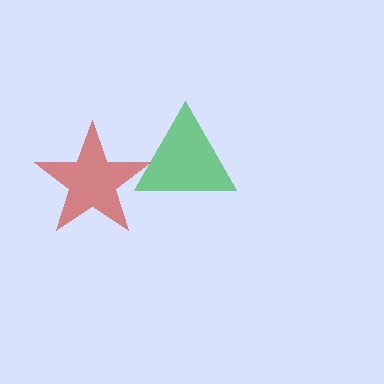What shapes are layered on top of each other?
The layered shapes are: a green triangle, a red star.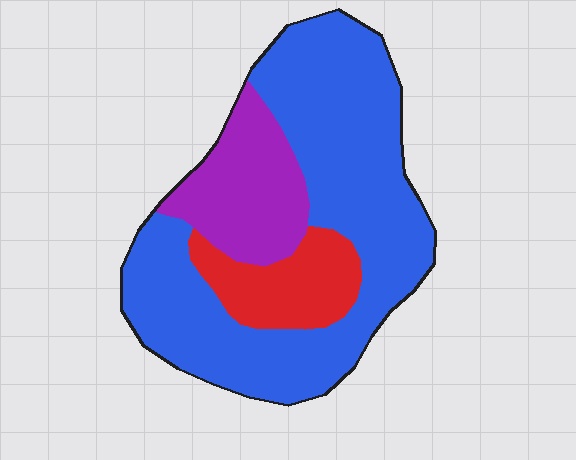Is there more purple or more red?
Purple.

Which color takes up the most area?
Blue, at roughly 65%.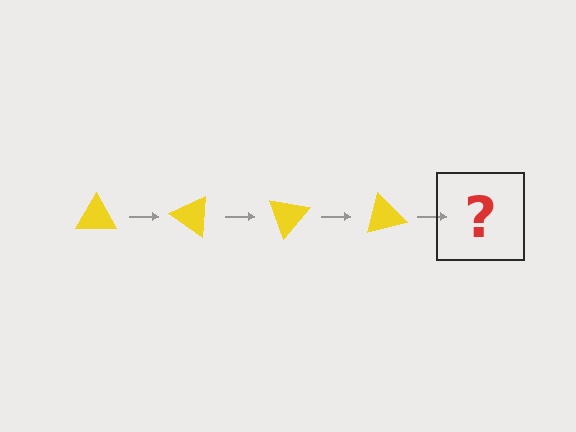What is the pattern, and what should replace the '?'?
The pattern is that the triangle rotates 35 degrees each step. The '?' should be a yellow triangle rotated 140 degrees.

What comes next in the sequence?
The next element should be a yellow triangle rotated 140 degrees.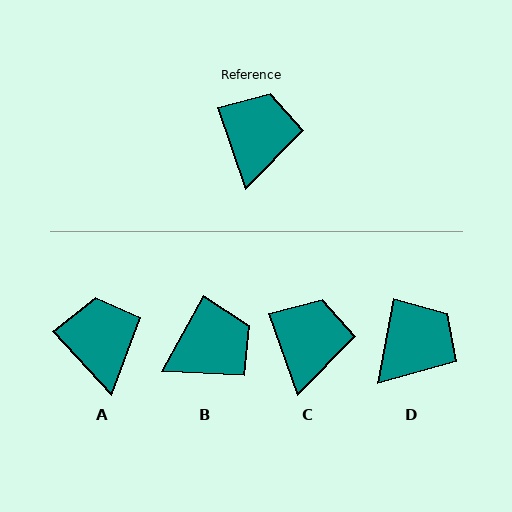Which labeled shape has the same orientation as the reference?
C.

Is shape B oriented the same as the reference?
No, it is off by about 48 degrees.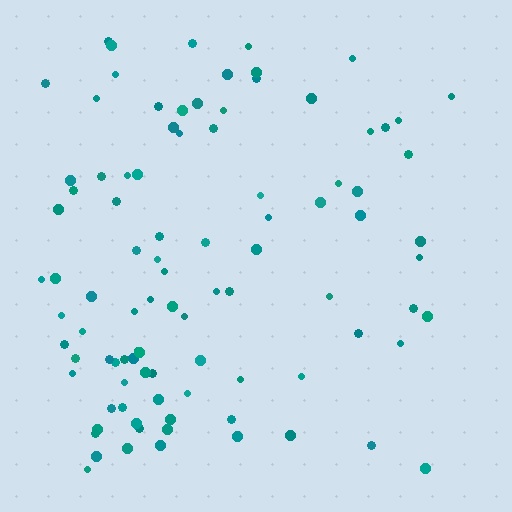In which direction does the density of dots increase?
From right to left, with the left side densest.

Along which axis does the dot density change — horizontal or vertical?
Horizontal.